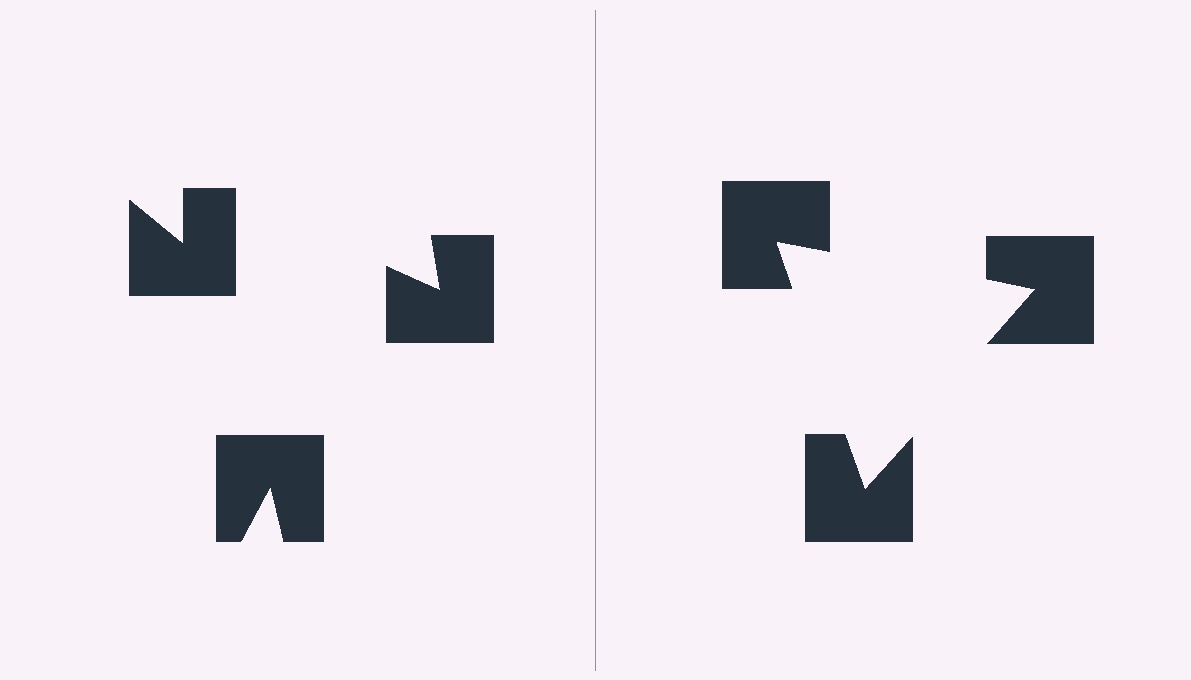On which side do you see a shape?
An illusory triangle appears on the right side. On the left side the wedge cuts are rotated, so no coherent shape forms.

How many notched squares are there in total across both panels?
6 — 3 on each side.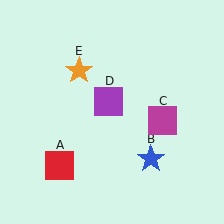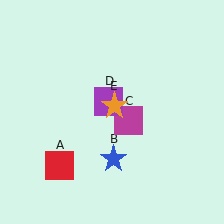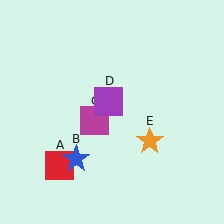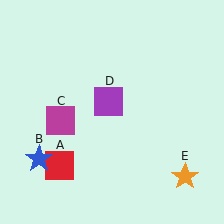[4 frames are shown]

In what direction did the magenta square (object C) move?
The magenta square (object C) moved left.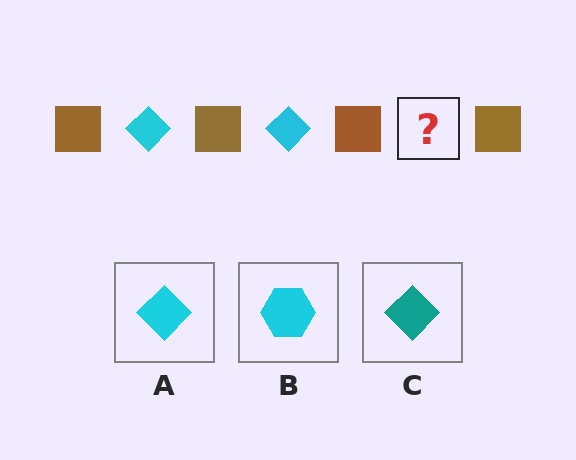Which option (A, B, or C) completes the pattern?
A.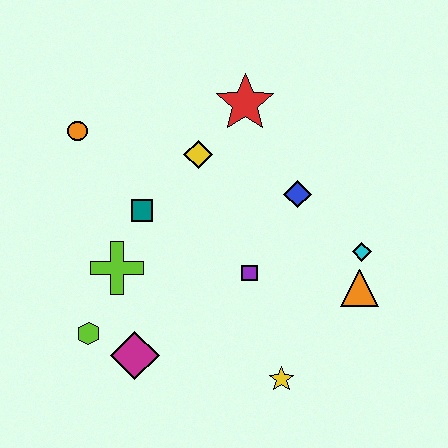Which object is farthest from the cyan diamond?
The orange circle is farthest from the cyan diamond.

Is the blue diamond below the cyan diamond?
No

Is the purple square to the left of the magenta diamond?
No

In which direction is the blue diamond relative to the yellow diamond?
The blue diamond is to the right of the yellow diamond.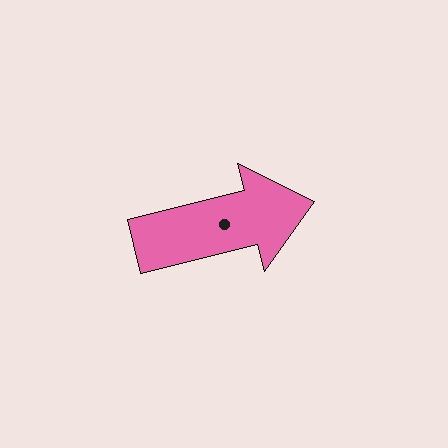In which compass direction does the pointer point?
East.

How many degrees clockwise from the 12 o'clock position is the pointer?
Approximately 76 degrees.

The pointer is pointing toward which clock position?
Roughly 3 o'clock.